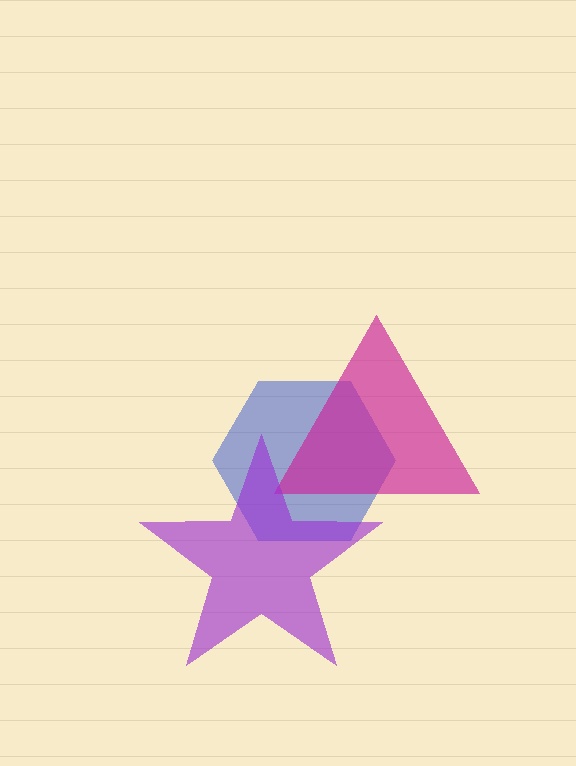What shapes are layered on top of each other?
The layered shapes are: a blue hexagon, a magenta triangle, a purple star.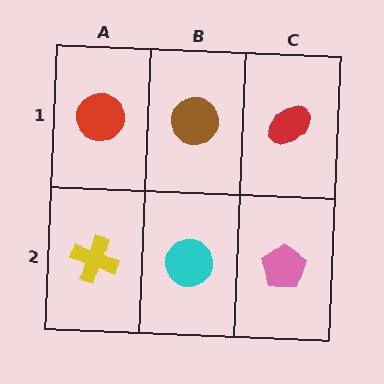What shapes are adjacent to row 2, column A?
A red circle (row 1, column A), a cyan circle (row 2, column B).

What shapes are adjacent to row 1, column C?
A pink pentagon (row 2, column C), a brown circle (row 1, column B).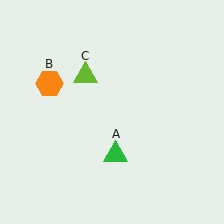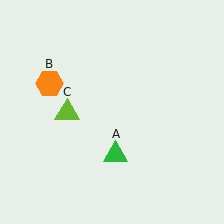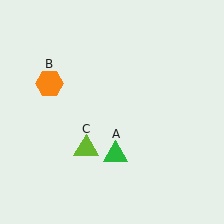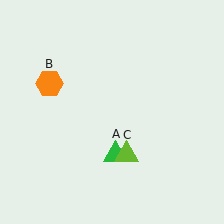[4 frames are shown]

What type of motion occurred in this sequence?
The lime triangle (object C) rotated counterclockwise around the center of the scene.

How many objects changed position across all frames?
1 object changed position: lime triangle (object C).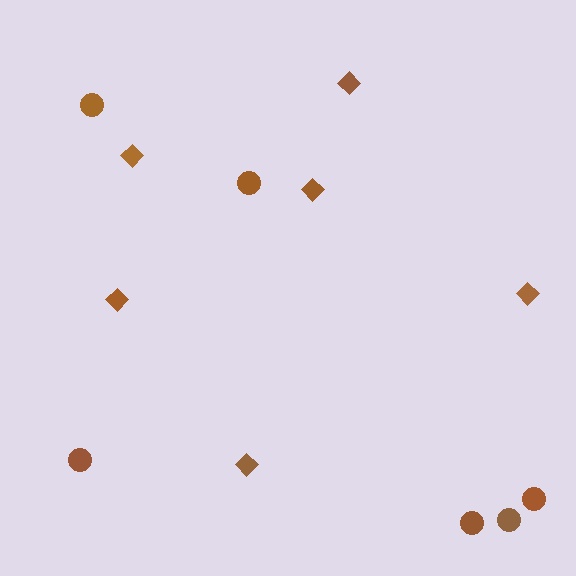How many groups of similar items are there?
There are 2 groups: one group of circles (6) and one group of diamonds (6).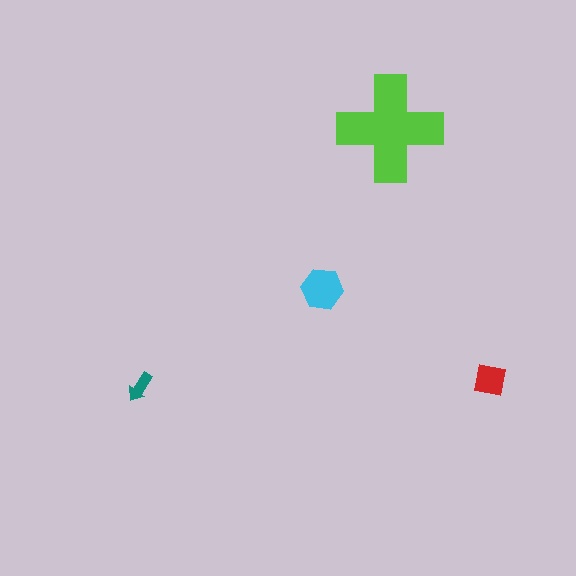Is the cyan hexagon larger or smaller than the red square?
Larger.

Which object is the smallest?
The teal arrow.